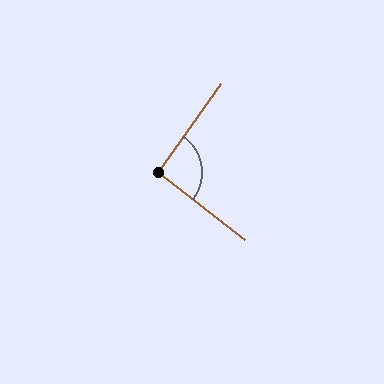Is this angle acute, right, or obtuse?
It is approximately a right angle.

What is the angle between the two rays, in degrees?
Approximately 93 degrees.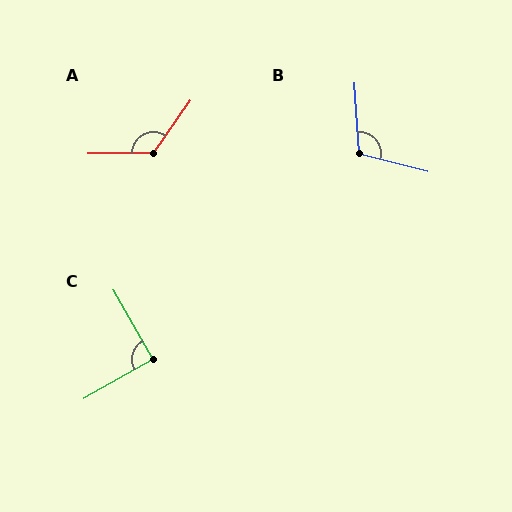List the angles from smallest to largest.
C (90°), B (108°), A (125°).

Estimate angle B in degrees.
Approximately 108 degrees.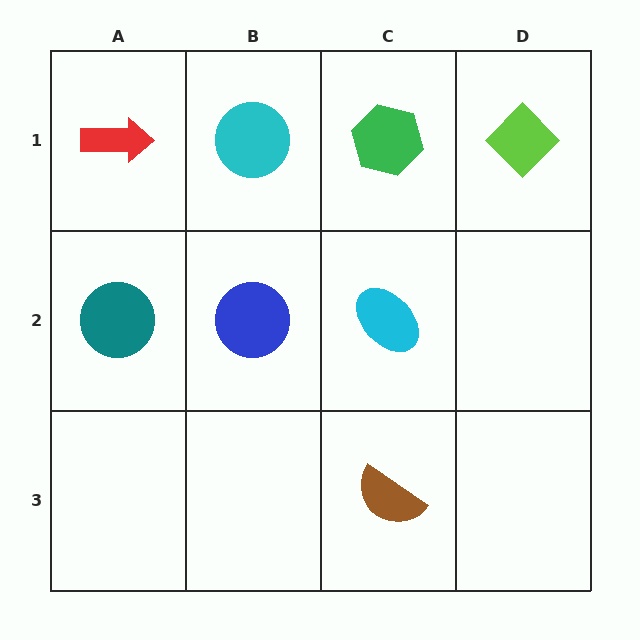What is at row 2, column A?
A teal circle.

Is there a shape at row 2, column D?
No, that cell is empty.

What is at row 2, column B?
A blue circle.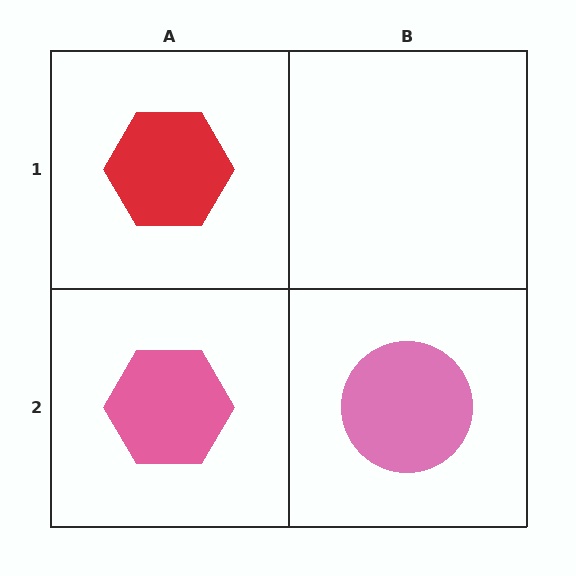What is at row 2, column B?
A pink circle.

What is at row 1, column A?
A red hexagon.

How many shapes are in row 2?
2 shapes.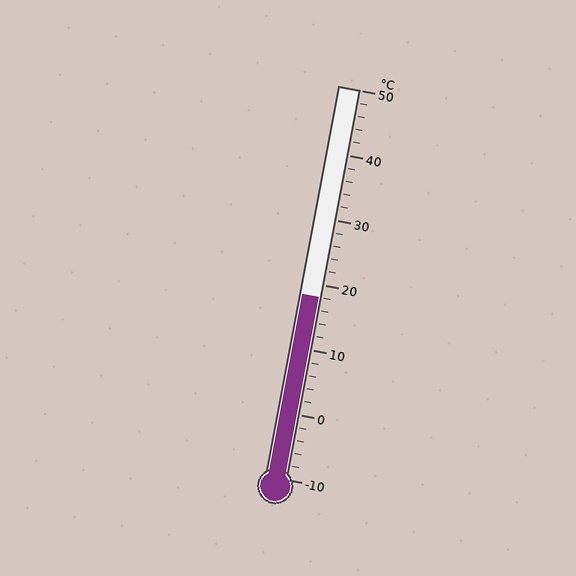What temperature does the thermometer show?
The thermometer shows approximately 18°C.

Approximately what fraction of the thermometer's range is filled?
The thermometer is filled to approximately 45% of its range.